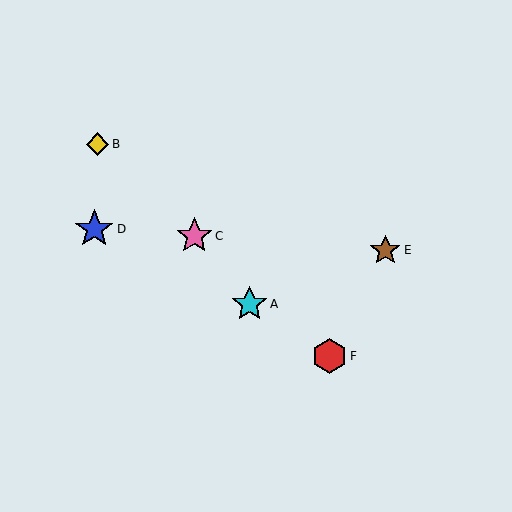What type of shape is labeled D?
Shape D is a blue star.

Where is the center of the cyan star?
The center of the cyan star is at (249, 304).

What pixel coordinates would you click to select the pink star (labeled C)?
Click at (194, 236) to select the pink star C.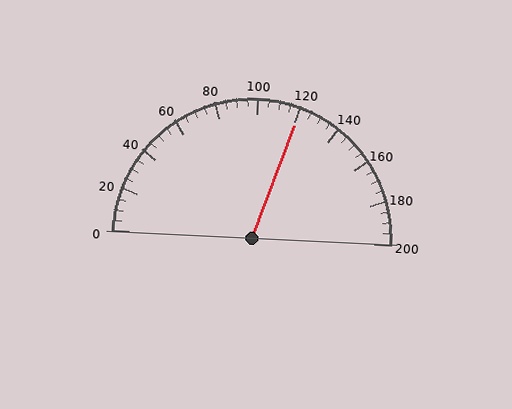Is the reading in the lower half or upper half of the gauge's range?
The reading is in the upper half of the range (0 to 200).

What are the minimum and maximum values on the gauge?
The gauge ranges from 0 to 200.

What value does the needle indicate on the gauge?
The needle indicates approximately 120.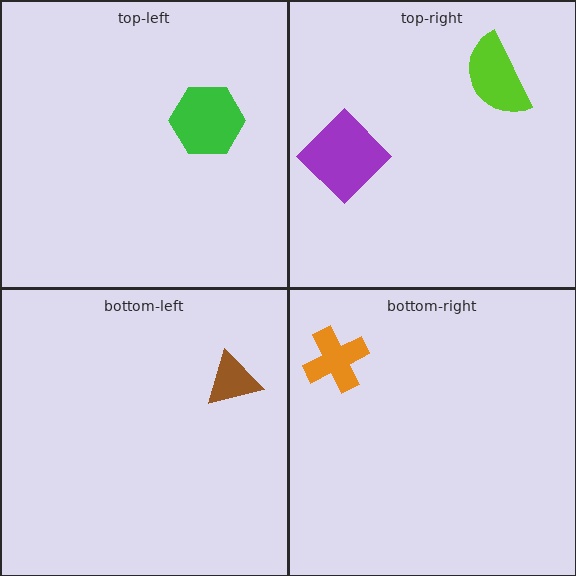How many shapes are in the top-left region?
1.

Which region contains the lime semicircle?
The top-right region.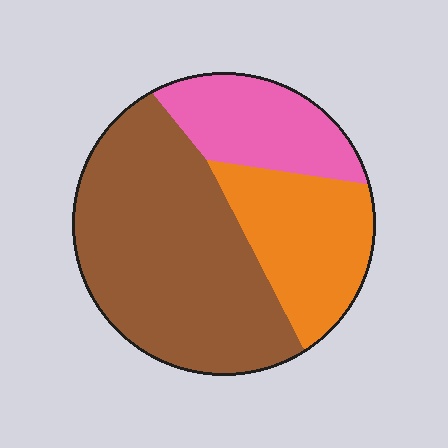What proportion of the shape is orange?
Orange takes up between a quarter and a half of the shape.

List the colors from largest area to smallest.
From largest to smallest: brown, orange, pink.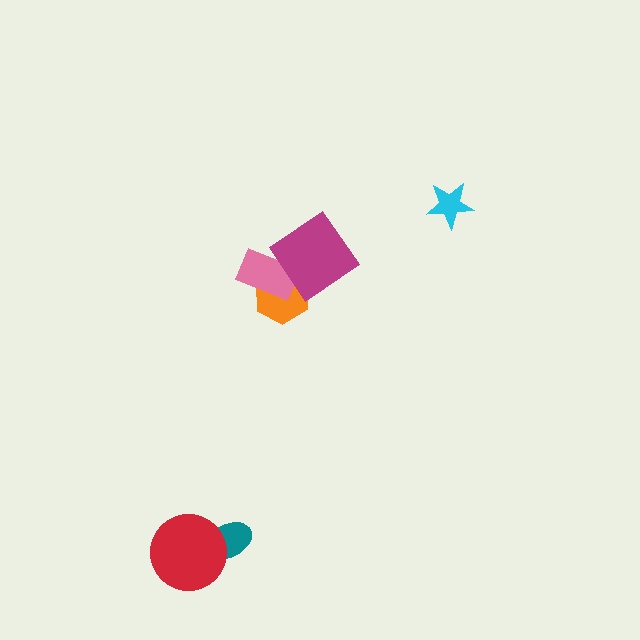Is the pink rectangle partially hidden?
Yes, it is partially covered by another shape.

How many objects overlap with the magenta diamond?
2 objects overlap with the magenta diamond.